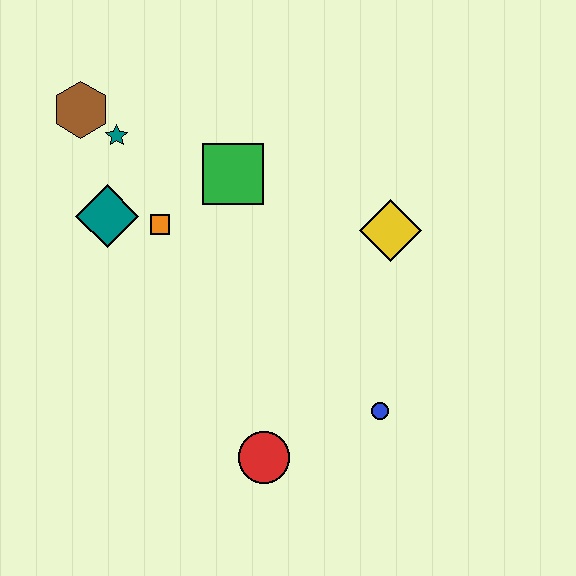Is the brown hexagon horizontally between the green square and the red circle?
No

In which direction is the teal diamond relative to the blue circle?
The teal diamond is to the left of the blue circle.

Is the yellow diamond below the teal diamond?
Yes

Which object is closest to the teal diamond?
The orange square is closest to the teal diamond.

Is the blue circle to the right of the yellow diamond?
No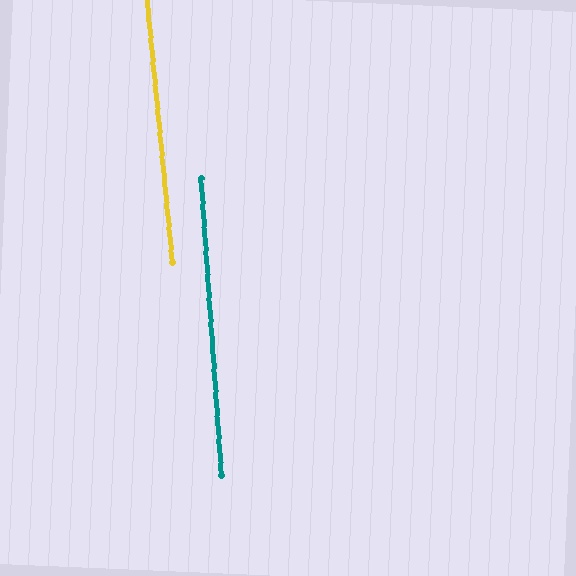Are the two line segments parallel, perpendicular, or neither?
Parallel — their directions differ by only 1.5°.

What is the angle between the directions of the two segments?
Approximately 2 degrees.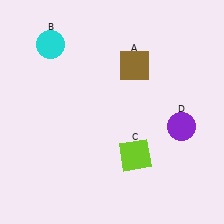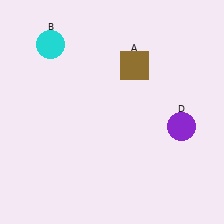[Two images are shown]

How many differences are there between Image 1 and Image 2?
There is 1 difference between the two images.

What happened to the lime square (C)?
The lime square (C) was removed in Image 2. It was in the bottom-right area of Image 1.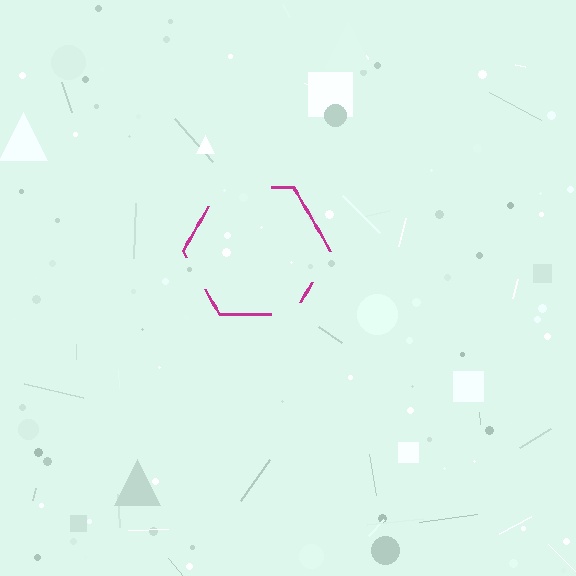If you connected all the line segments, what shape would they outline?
They would outline a hexagon.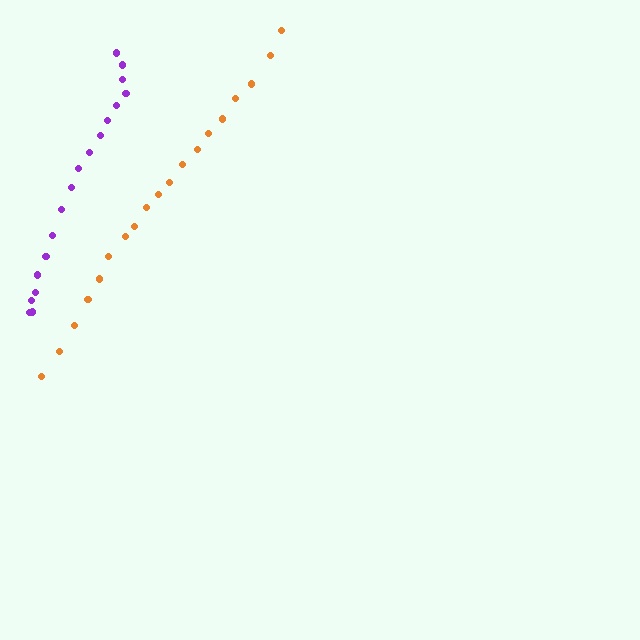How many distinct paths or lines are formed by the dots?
There are 2 distinct paths.